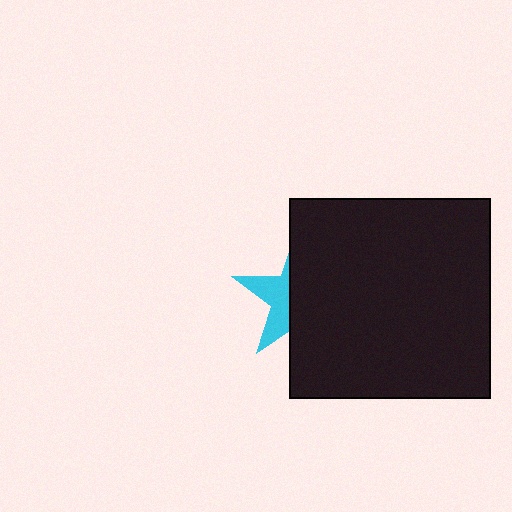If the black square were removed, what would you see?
You would see the complete cyan star.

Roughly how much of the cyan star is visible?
A small part of it is visible (roughly 37%).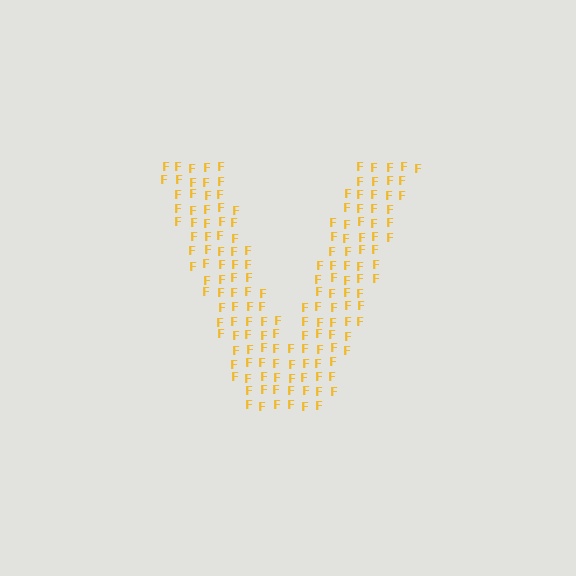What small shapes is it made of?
It is made of small letter F's.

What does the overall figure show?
The overall figure shows the letter V.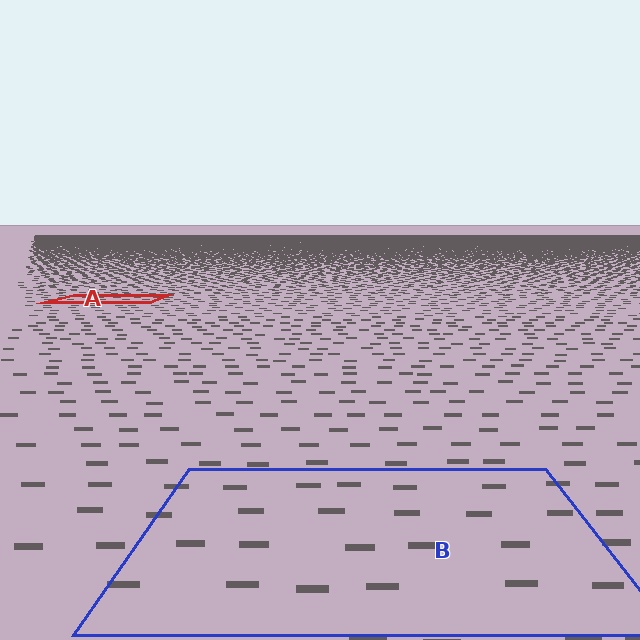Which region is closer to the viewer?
Region B is closer. The texture elements there are larger and more spread out.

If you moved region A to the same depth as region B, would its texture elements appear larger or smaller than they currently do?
They would appear larger. At a closer depth, the same texture elements are projected at a bigger on-screen size.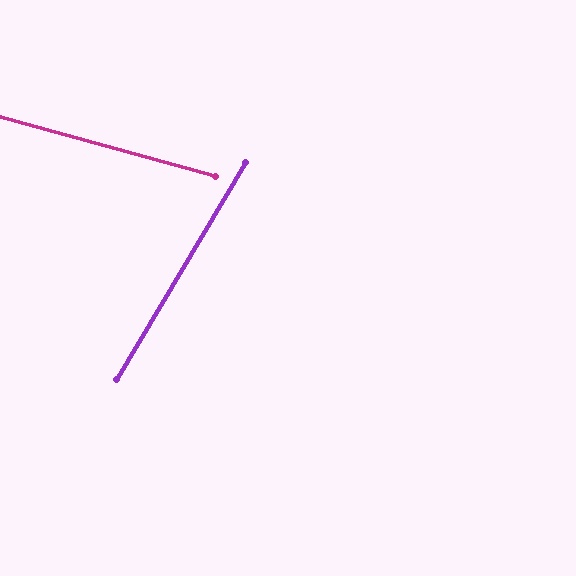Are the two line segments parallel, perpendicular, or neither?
Neither parallel nor perpendicular — they differ by about 75°.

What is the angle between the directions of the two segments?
Approximately 75 degrees.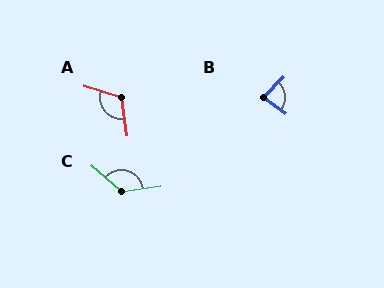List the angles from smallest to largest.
B (81°), A (116°), C (131°).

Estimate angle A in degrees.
Approximately 116 degrees.